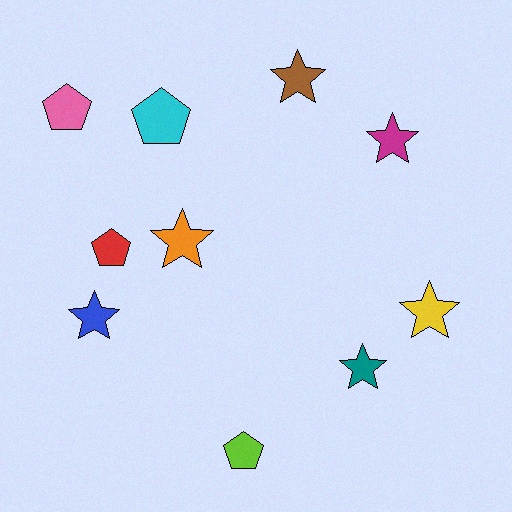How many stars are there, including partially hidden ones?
There are 6 stars.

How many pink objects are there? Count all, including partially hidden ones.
There is 1 pink object.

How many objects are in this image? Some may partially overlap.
There are 10 objects.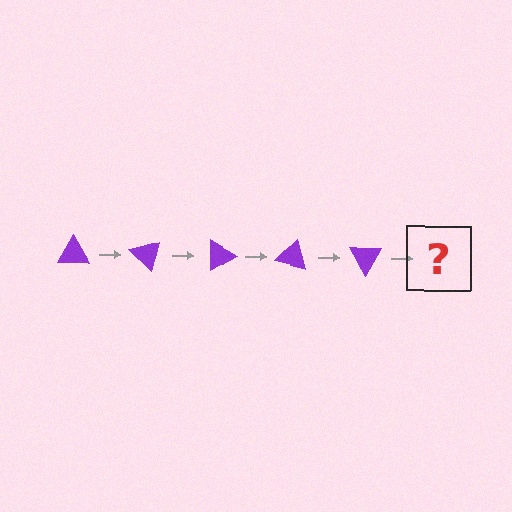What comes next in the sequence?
The next element should be a purple triangle rotated 225 degrees.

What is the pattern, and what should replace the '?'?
The pattern is that the triangle rotates 45 degrees each step. The '?' should be a purple triangle rotated 225 degrees.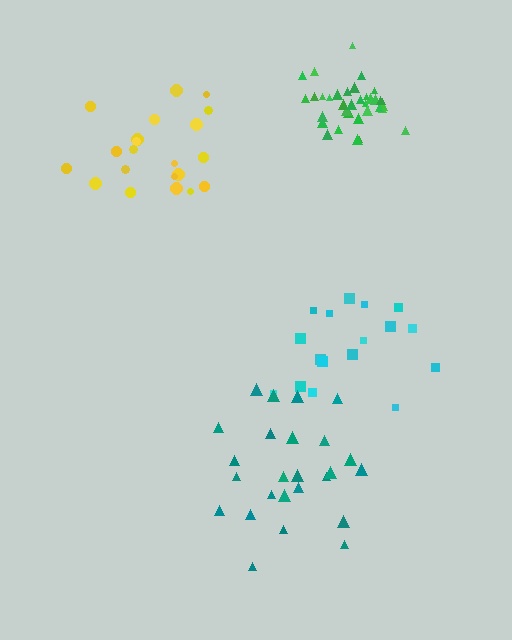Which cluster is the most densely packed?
Green.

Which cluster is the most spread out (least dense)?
Teal.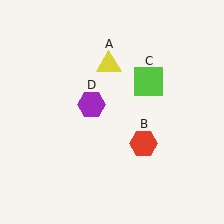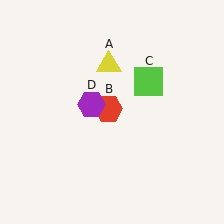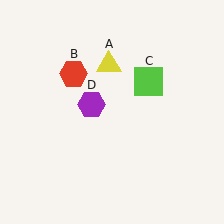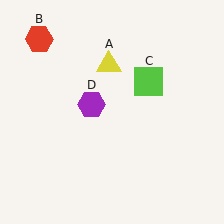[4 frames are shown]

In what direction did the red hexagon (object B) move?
The red hexagon (object B) moved up and to the left.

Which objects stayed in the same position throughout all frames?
Yellow triangle (object A) and lime square (object C) and purple hexagon (object D) remained stationary.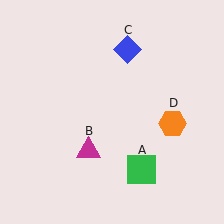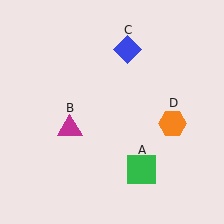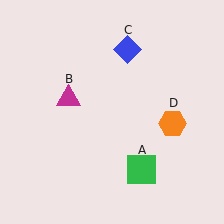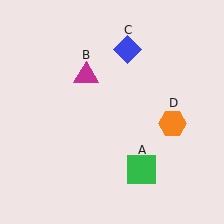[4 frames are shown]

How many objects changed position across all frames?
1 object changed position: magenta triangle (object B).